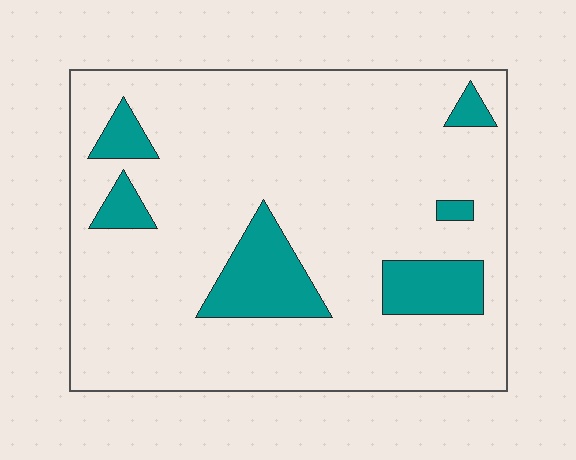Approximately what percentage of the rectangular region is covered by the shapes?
Approximately 15%.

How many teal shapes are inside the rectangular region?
6.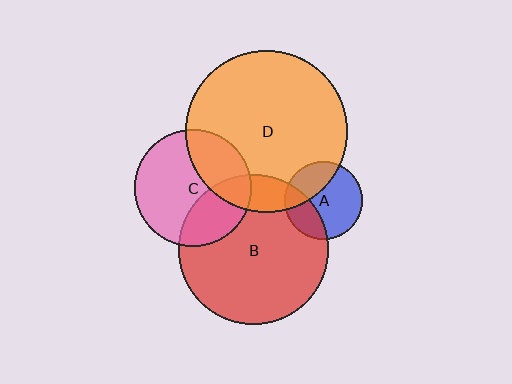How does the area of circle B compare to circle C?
Approximately 1.7 times.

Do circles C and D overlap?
Yes.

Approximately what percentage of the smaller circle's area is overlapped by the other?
Approximately 30%.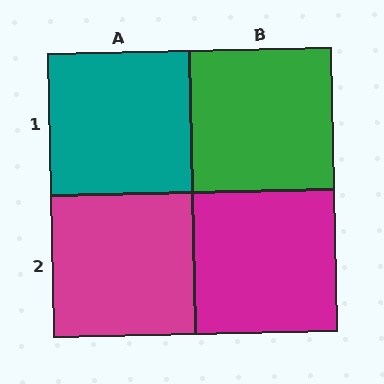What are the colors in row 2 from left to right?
Magenta, magenta.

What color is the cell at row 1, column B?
Green.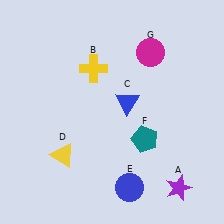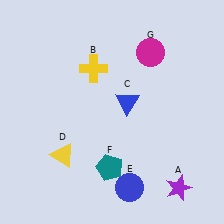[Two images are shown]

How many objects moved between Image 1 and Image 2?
1 object moved between the two images.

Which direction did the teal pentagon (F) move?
The teal pentagon (F) moved left.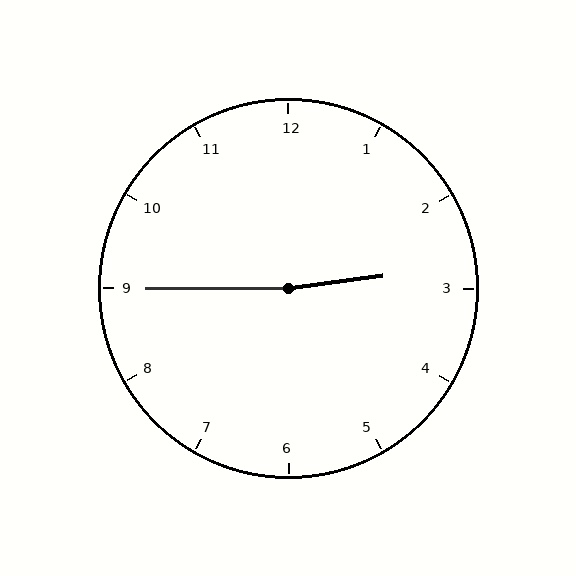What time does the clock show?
2:45.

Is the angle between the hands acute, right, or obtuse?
It is obtuse.